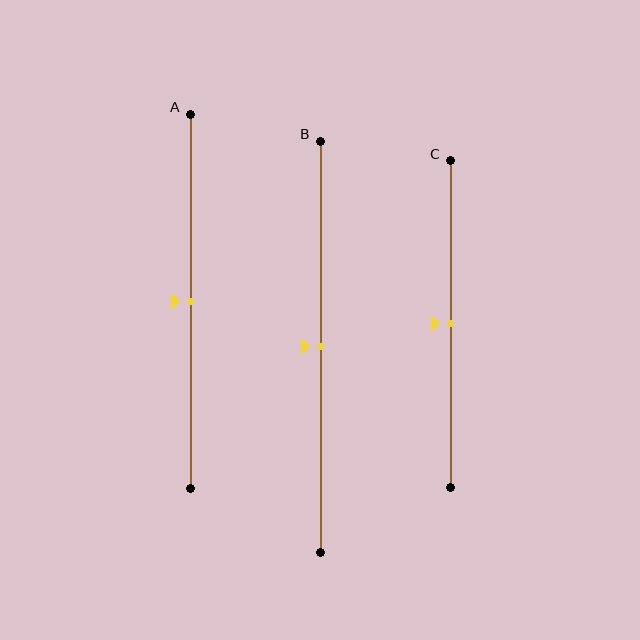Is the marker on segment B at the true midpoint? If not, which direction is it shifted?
Yes, the marker on segment B is at the true midpoint.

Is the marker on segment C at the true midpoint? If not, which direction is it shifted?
Yes, the marker on segment C is at the true midpoint.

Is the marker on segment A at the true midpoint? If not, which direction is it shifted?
Yes, the marker on segment A is at the true midpoint.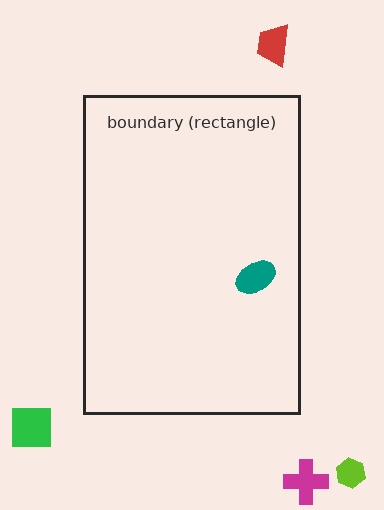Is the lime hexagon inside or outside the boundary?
Outside.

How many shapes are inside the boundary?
1 inside, 4 outside.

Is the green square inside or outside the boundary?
Outside.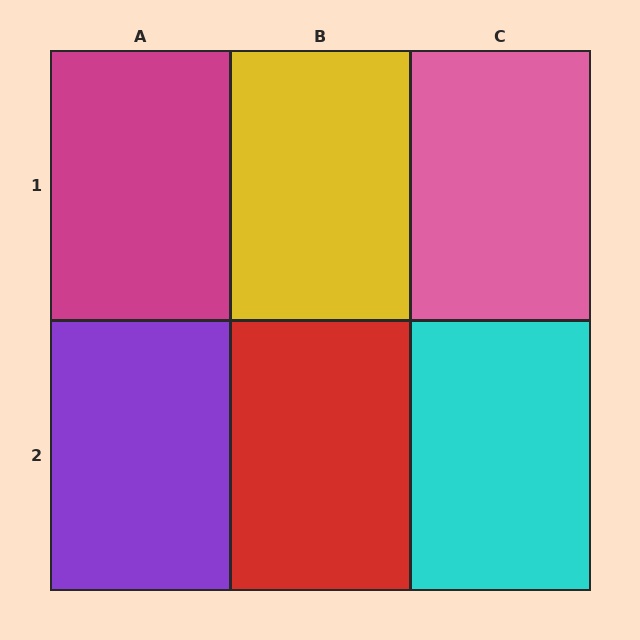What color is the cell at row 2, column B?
Red.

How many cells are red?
1 cell is red.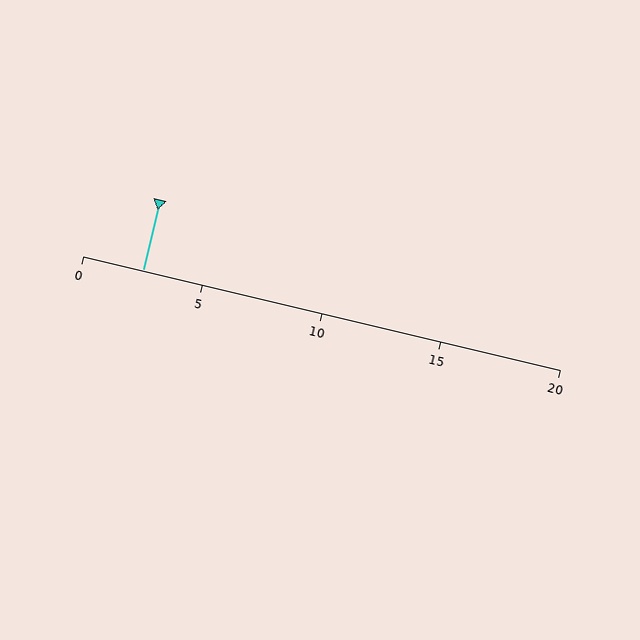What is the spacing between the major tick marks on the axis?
The major ticks are spaced 5 apart.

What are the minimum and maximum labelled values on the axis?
The axis runs from 0 to 20.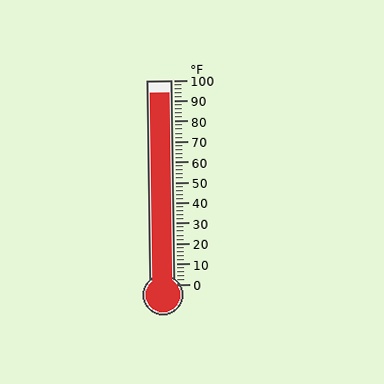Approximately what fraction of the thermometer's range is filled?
The thermometer is filled to approximately 95% of its range.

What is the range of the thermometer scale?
The thermometer scale ranges from 0°F to 100°F.